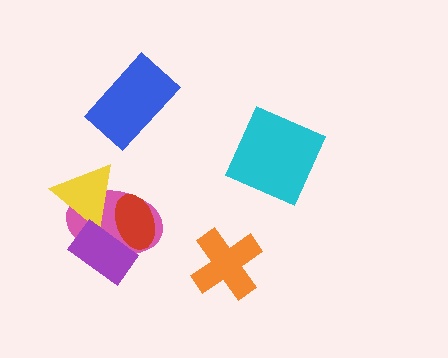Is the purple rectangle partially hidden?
No, no other shape covers it.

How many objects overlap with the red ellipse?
3 objects overlap with the red ellipse.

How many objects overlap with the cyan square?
0 objects overlap with the cyan square.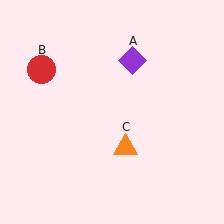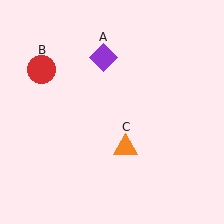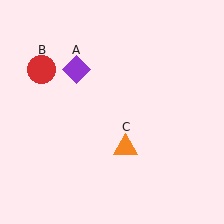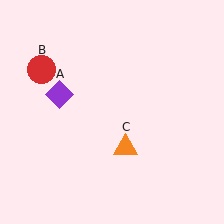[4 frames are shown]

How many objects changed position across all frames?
1 object changed position: purple diamond (object A).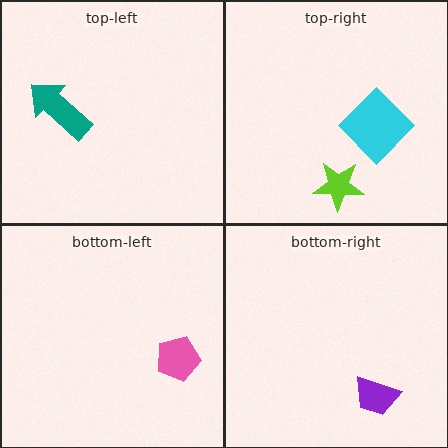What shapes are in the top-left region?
The teal arrow.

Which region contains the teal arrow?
The top-left region.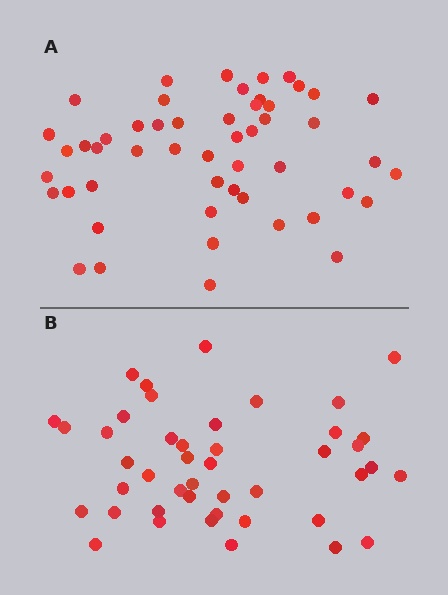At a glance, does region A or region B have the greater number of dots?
Region A (the top region) has more dots.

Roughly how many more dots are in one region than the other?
Region A has roughly 8 or so more dots than region B.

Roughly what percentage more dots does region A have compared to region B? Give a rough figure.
About 15% more.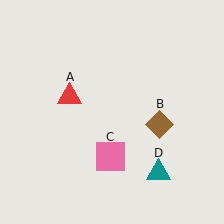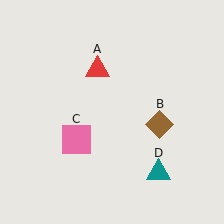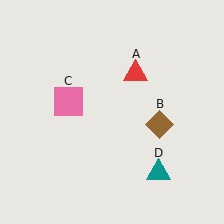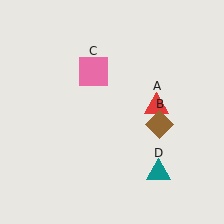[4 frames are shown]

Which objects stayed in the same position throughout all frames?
Brown diamond (object B) and teal triangle (object D) remained stationary.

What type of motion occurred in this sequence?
The red triangle (object A), pink square (object C) rotated clockwise around the center of the scene.